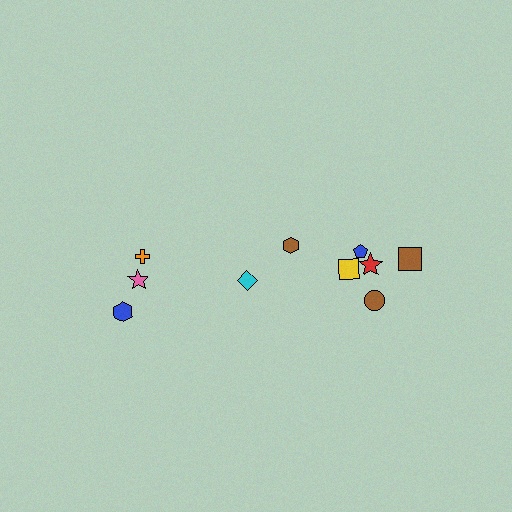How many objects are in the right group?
There are 6 objects.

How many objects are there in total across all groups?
There are 10 objects.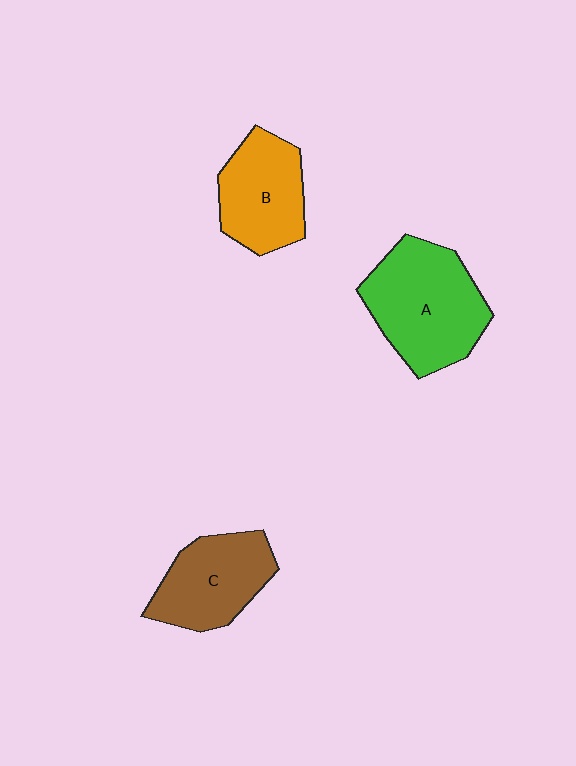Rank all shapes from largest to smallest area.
From largest to smallest: A (green), C (brown), B (orange).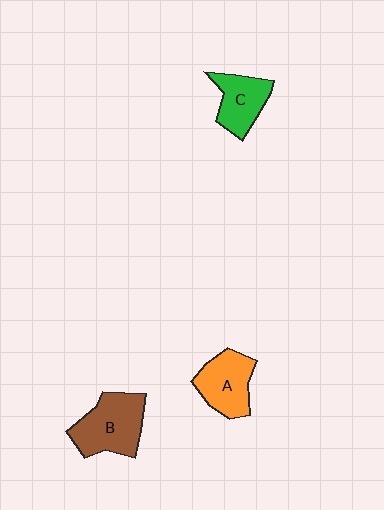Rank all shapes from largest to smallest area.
From largest to smallest: B (brown), A (orange), C (green).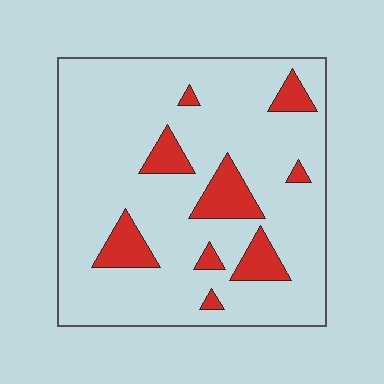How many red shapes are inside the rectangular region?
9.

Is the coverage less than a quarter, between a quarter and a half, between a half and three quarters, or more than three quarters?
Less than a quarter.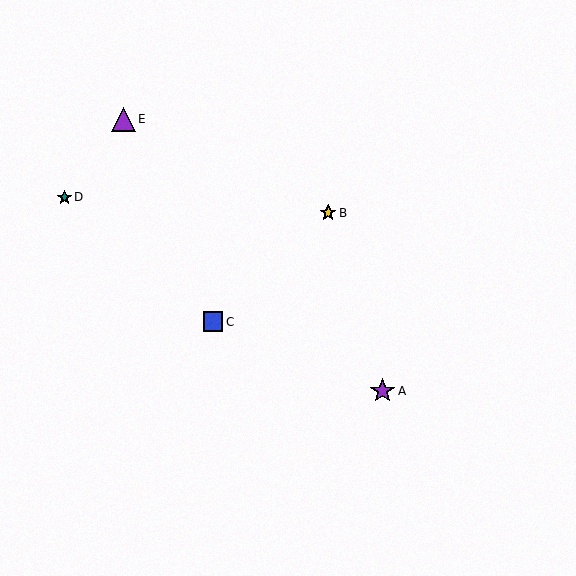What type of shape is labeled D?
Shape D is a teal star.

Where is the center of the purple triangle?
The center of the purple triangle is at (123, 119).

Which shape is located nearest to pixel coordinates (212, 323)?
The blue square (labeled C) at (213, 322) is nearest to that location.